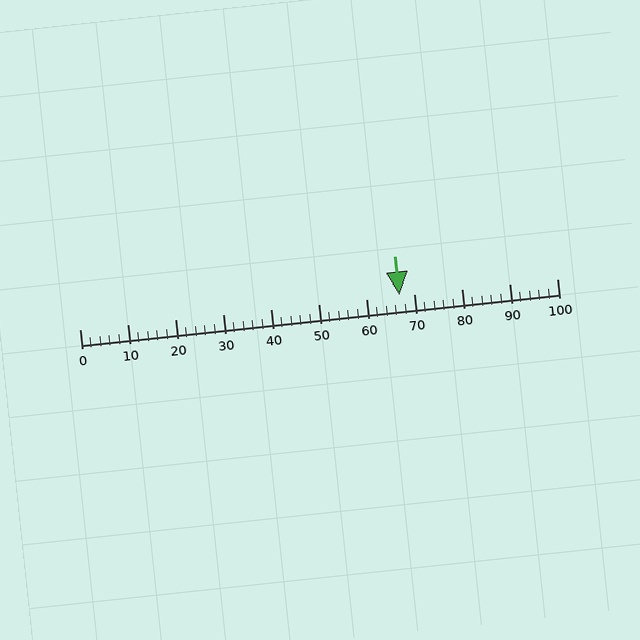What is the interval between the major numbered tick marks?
The major tick marks are spaced 10 units apart.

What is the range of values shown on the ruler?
The ruler shows values from 0 to 100.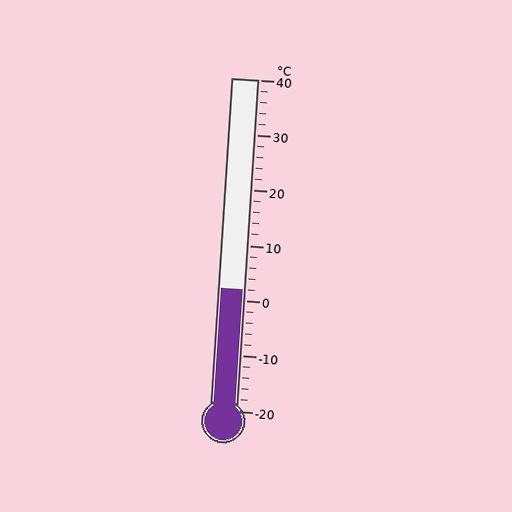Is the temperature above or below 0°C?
The temperature is above 0°C.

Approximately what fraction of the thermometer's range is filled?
The thermometer is filled to approximately 35% of its range.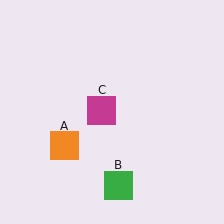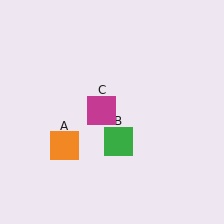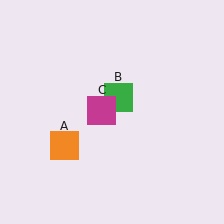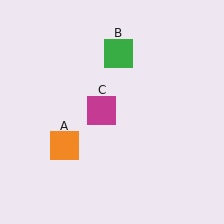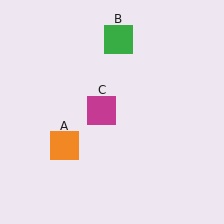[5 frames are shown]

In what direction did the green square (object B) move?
The green square (object B) moved up.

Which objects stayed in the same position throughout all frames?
Orange square (object A) and magenta square (object C) remained stationary.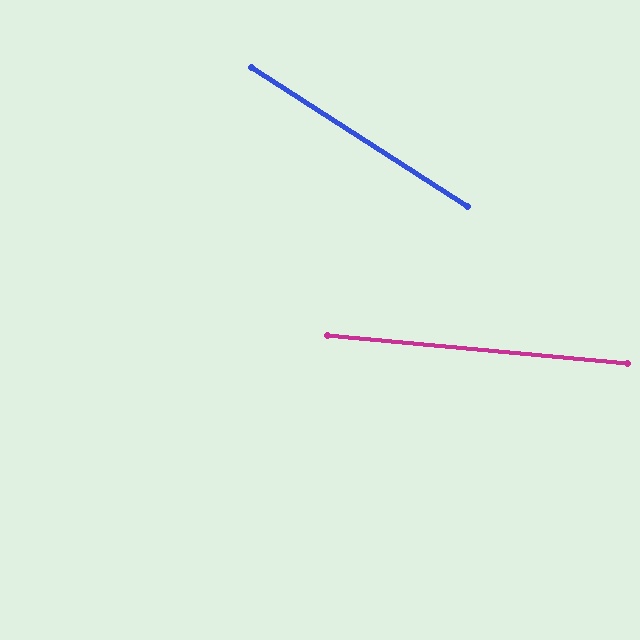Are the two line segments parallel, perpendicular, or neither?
Neither parallel nor perpendicular — they differ by about 28°.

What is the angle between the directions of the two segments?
Approximately 28 degrees.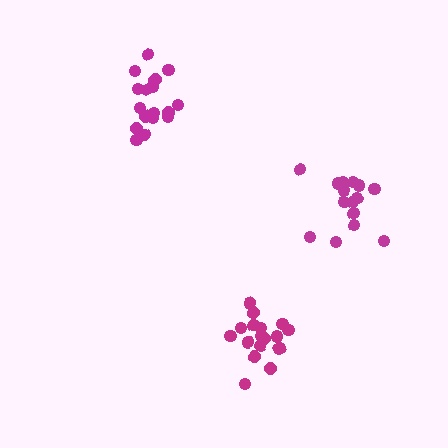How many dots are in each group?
Group 1: 19 dots, Group 2: 15 dots, Group 3: 18 dots (52 total).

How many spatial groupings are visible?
There are 3 spatial groupings.